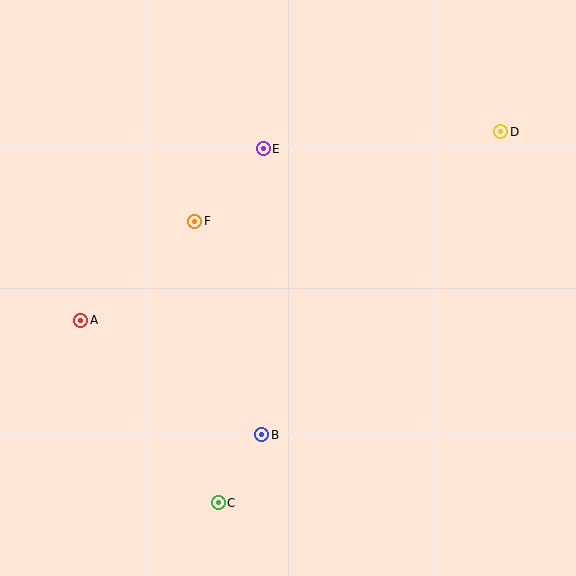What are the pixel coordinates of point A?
Point A is at (81, 320).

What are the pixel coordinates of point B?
Point B is at (262, 435).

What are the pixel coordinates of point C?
Point C is at (218, 503).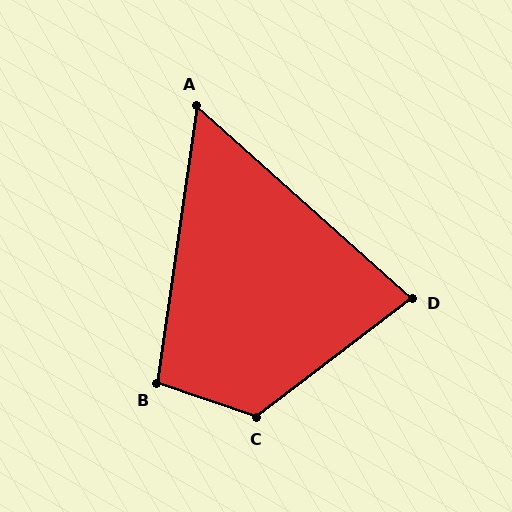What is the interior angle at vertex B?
Approximately 101 degrees (obtuse).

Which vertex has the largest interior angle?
C, at approximately 124 degrees.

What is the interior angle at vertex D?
Approximately 79 degrees (acute).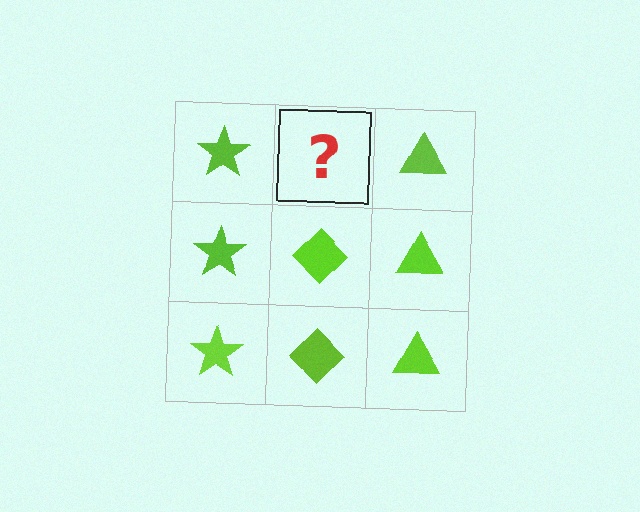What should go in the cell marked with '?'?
The missing cell should contain a lime diamond.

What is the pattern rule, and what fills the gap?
The rule is that each column has a consistent shape. The gap should be filled with a lime diamond.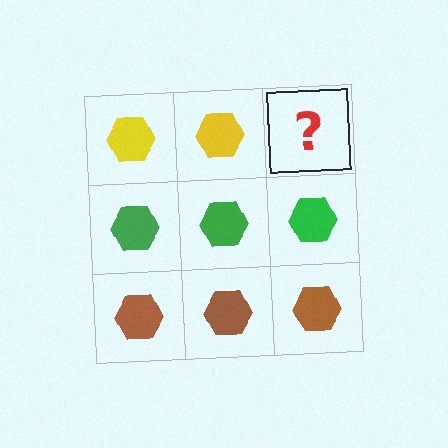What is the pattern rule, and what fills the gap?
The rule is that each row has a consistent color. The gap should be filled with a yellow hexagon.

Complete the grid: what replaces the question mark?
The question mark should be replaced with a yellow hexagon.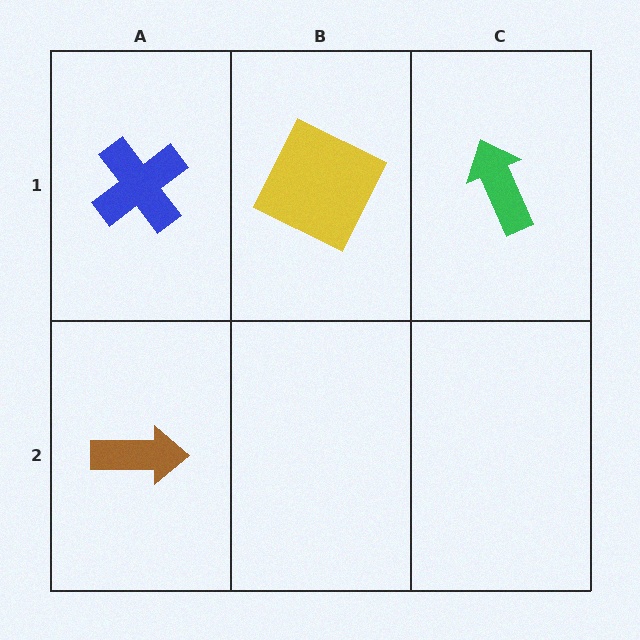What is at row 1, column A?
A blue cross.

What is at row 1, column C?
A green arrow.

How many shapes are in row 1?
3 shapes.